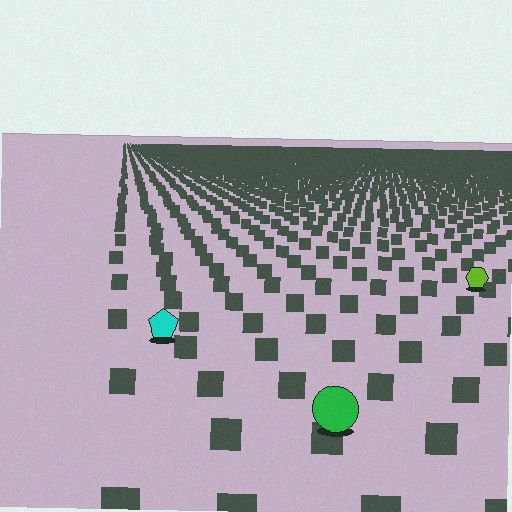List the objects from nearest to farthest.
From nearest to farthest: the green circle, the cyan pentagon, the lime hexagon.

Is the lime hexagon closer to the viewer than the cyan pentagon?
No. The cyan pentagon is closer — you can tell from the texture gradient: the ground texture is coarser near it.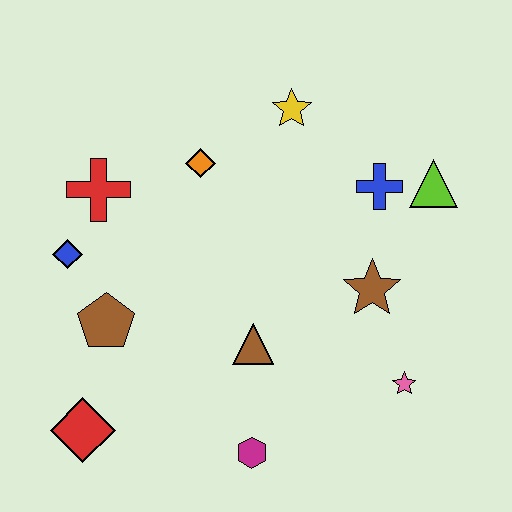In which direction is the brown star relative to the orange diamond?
The brown star is to the right of the orange diamond.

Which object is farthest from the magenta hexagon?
The yellow star is farthest from the magenta hexagon.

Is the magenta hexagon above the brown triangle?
No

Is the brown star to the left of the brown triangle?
No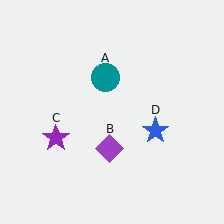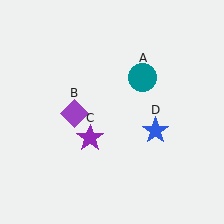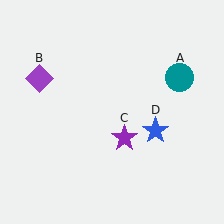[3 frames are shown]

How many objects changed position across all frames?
3 objects changed position: teal circle (object A), purple diamond (object B), purple star (object C).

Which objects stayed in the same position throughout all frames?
Blue star (object D) remained stationary.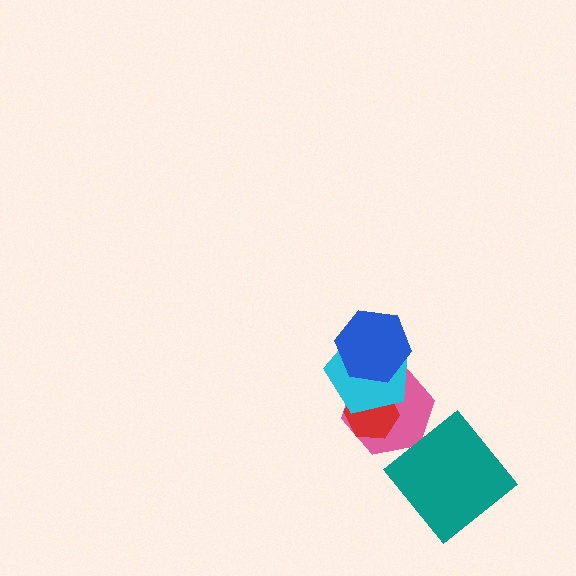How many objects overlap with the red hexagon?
2 objects overlap with the red hexagon.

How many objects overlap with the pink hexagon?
3 objects overlap with the pink hexagon.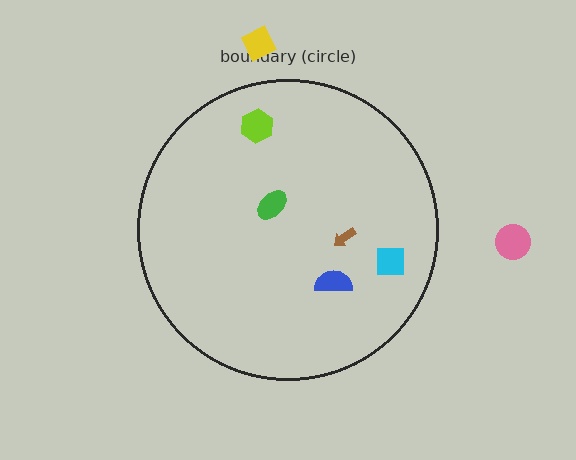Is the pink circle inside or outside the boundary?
Outside.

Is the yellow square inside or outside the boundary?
Outside.